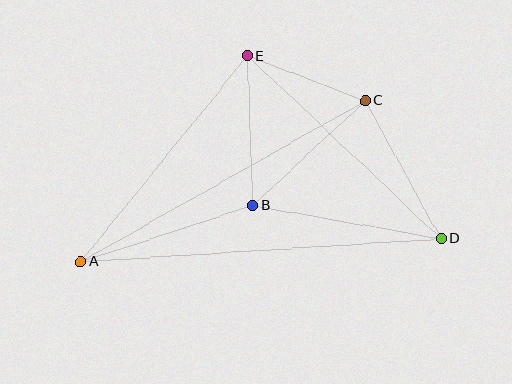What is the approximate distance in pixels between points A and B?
The distance between A and B is approximately 181 pixels.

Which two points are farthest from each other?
Points A and D are farthest from each other.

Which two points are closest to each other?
Points C and E are closest to each other.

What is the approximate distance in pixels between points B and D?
The distance between B and D is approximately 191 pixels.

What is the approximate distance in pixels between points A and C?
The distance between A and C is approximately 327 pixels.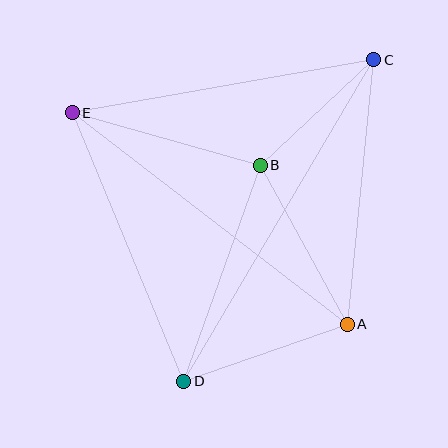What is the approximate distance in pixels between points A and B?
The distance between A and B is approximately 181 pixels.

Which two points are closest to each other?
Points B and C are closest to each other.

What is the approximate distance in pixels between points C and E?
The distance between C and E is approximately 306 pixels.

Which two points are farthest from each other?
Points C and D are farthest from each other.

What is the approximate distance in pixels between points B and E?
The distance between B and E is approximately 195 pixels.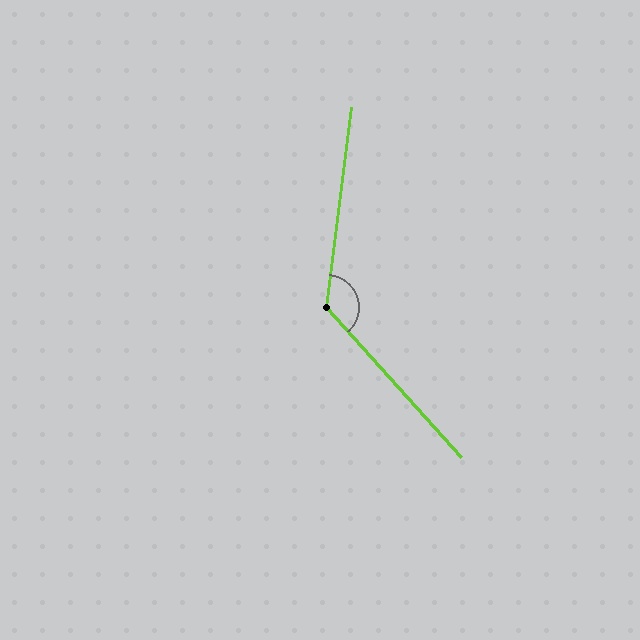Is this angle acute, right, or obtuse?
It is obtuse.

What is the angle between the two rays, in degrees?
Approximately 131 degrees.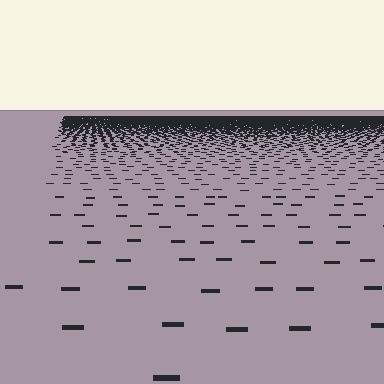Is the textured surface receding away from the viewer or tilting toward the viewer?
The surface is receding away from the viewer. Texture elements get smaller and denser toward the top.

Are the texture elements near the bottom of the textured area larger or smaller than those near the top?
Larger. Near the bottom, elements are closer to the viewer and appear at a bigger on-screen size.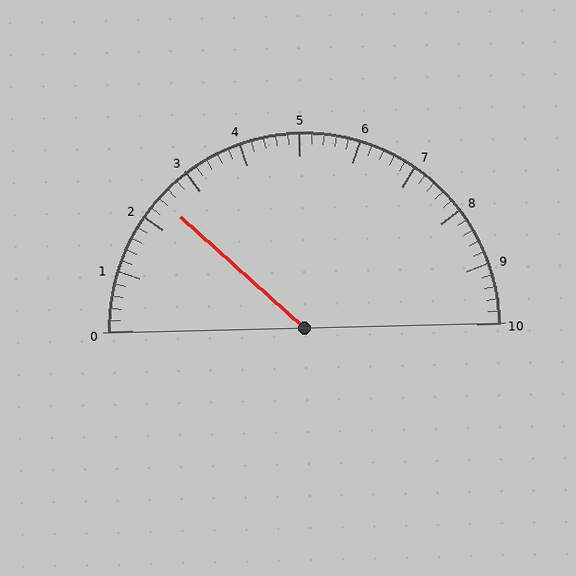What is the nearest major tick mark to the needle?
The nearest major tick mark is 2.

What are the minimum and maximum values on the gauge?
The gauge ranges from 0 to 10.